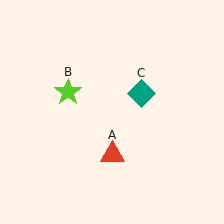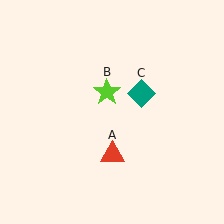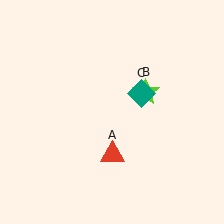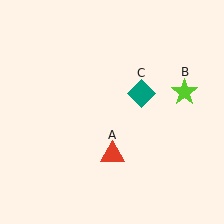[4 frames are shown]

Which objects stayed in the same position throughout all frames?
Red triangle (object A) and teal diamond (object C) remained stationary.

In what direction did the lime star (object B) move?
The lime star (object B) moved right.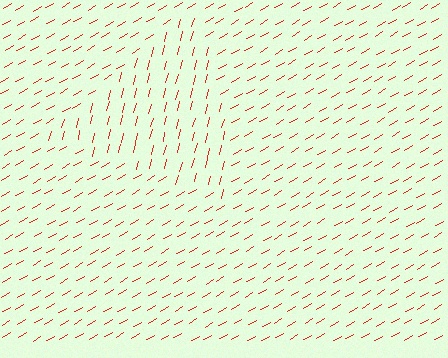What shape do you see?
I see a triangle.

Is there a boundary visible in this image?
Yes, there is a texture boundary formed by a change in line orientation.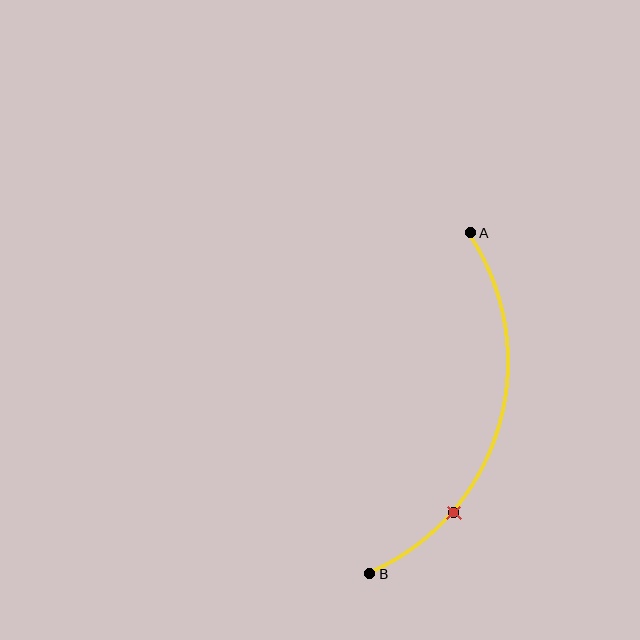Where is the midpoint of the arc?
The arc midpoint is the point on the curve farthest from the straight line joining A and B. It sits to the right of that line.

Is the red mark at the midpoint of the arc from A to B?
No. The red mark lies on the arc but is closer to endpoint B. The arc midpoint would be at the point on the curve equidistant along the arc from both A and B.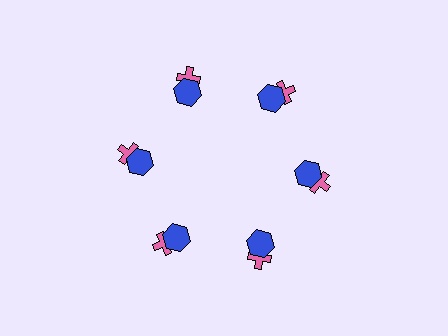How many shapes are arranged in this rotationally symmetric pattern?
There are 12 shapes, arranged in 6 groups of 2.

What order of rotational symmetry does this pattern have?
This pattern has 6-fold rotational symmetry.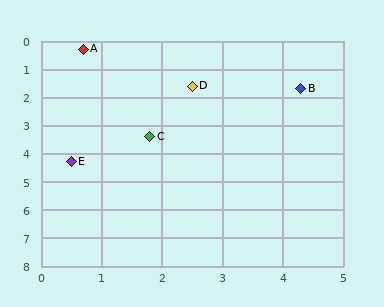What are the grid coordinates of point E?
Point E is at approximately (0.5, 4.3).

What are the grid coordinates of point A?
Point A is at approximately (0.7, 0.3).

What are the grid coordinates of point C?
Point C is at approximately (1.8, 3.4).